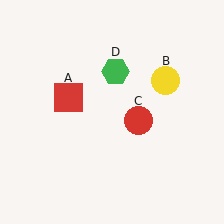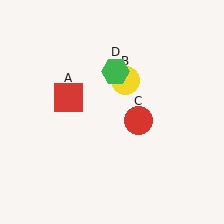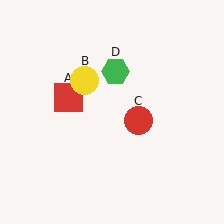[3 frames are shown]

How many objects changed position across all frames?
1 object changed position: yellow circle (object B).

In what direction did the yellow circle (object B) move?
The yellow circle (object B) moved left.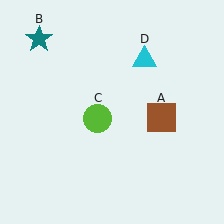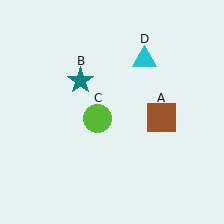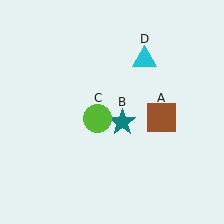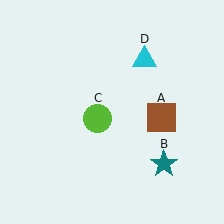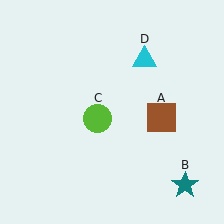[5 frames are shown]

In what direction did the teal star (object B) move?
The teal star (object B) moved down and to the right.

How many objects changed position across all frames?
1 object changed position: teal star (object B).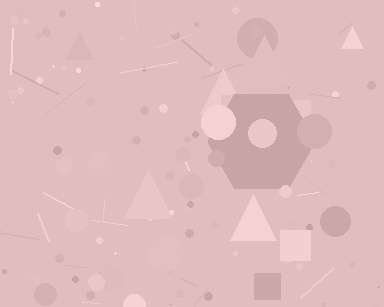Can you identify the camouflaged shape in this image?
The camouflaged shape is a hexagon.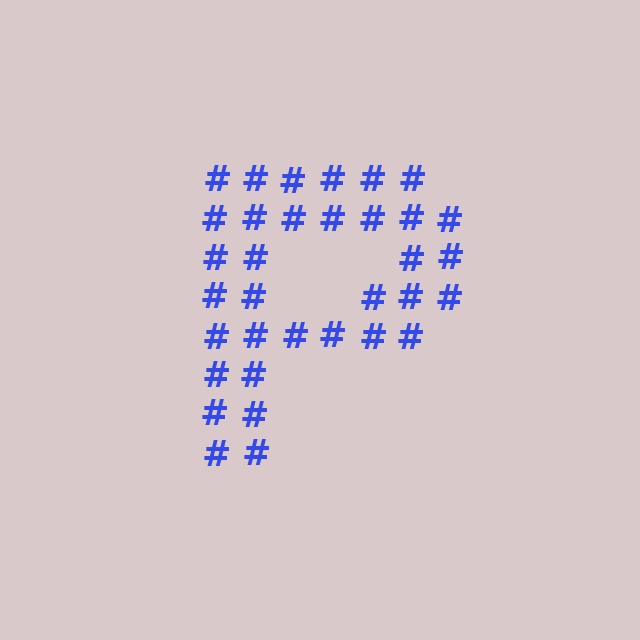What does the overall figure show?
The overall figure shows the letter P.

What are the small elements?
The small elements are hash symbols.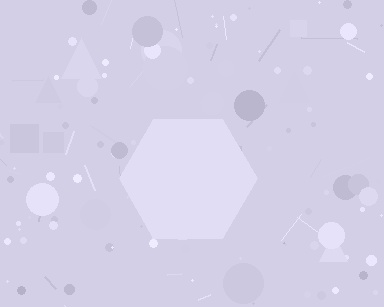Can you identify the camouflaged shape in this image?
The camouflaged shape is a hexagon.